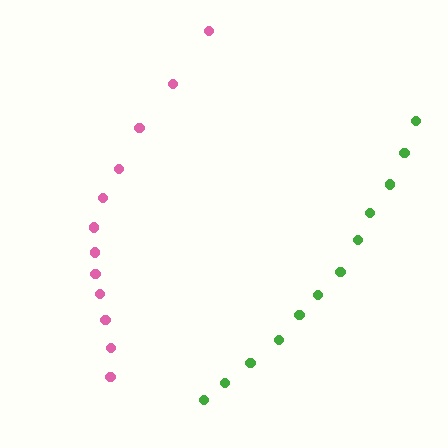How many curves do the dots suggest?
There are 2 distinct paths.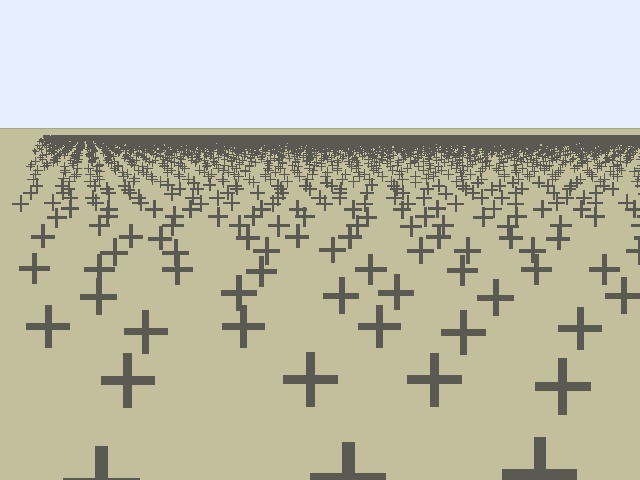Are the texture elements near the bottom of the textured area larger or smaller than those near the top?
Larger. Near the bottom, elements are closer to the viewer and appear at a bigger on-screen size.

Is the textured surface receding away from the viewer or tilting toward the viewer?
The surface is receding away from the viewer. Texture elements get smaller and denser toward the top.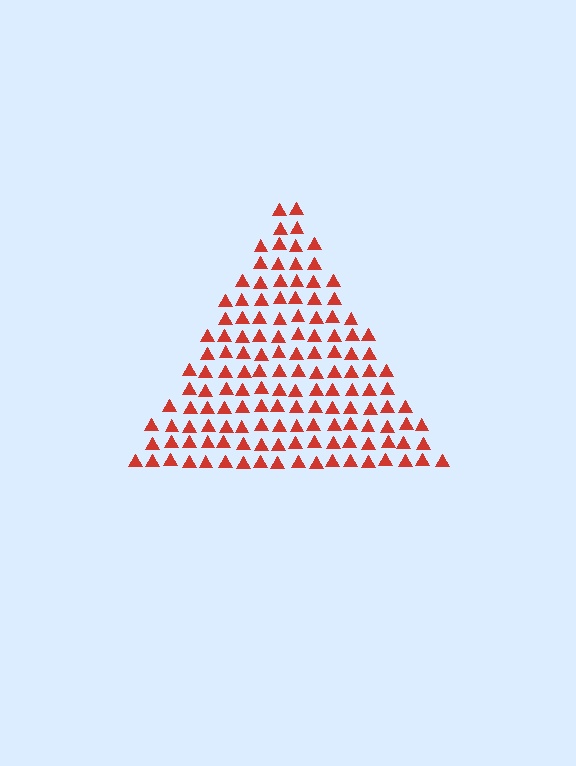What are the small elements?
The small elements are triangles.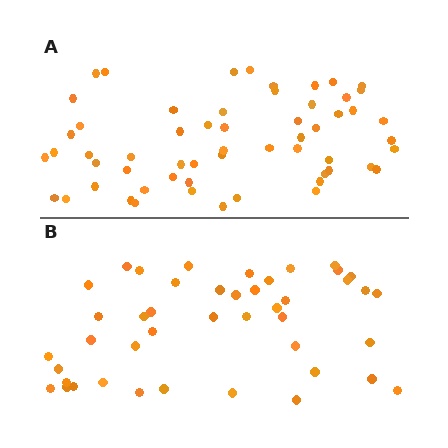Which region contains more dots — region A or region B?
Region A (the top region) has more dots.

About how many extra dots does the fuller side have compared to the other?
Region A has approximately 15 more dots than region B.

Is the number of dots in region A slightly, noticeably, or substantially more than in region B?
Region A has noticeably more, but not dramatically so. The ratio is roughly 1.3 to 1.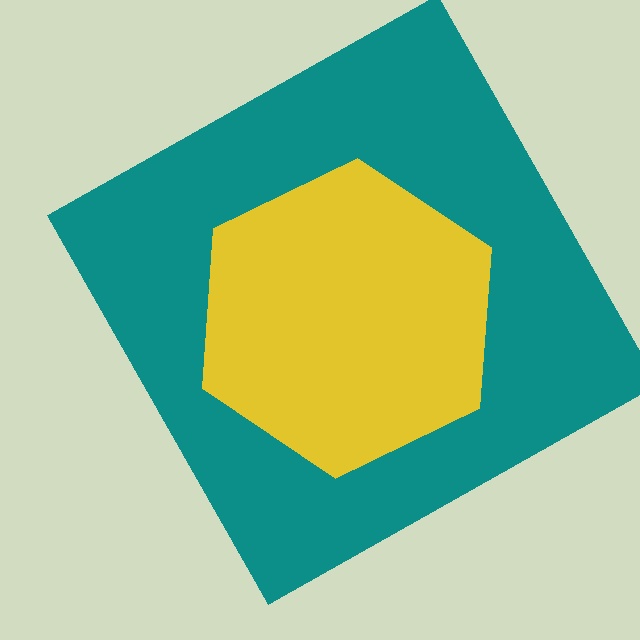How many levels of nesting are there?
2.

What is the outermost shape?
The teal square.